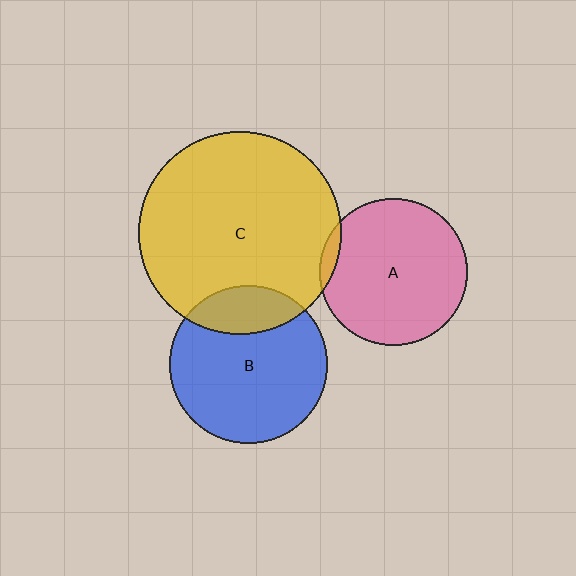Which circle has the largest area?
Circle C (yellow).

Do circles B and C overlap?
Yes.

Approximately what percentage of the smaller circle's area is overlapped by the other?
Approximately 20%.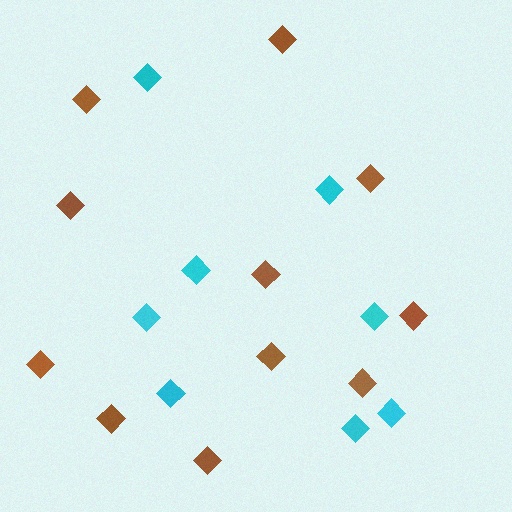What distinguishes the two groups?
There are 2 groups: one group of brown diamonds (11) and one group of cyan diamonds (8).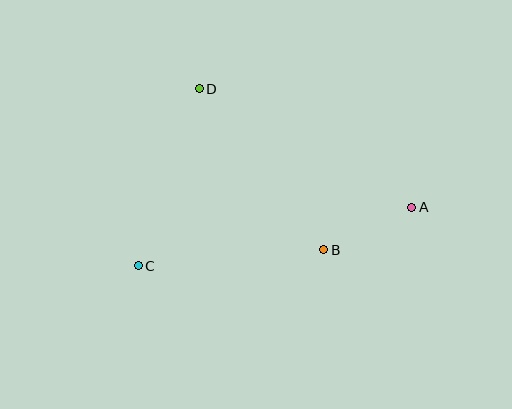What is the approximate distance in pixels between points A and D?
The distance between A and D is approximately 243 pixels.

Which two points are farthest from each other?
Points A and C are farthest from each other.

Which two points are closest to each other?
Points A and B are closest to each other.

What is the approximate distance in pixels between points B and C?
The distance between B and C is approximately 186 pixels.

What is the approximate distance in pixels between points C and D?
The distance between C and D is approximately 187 pixels.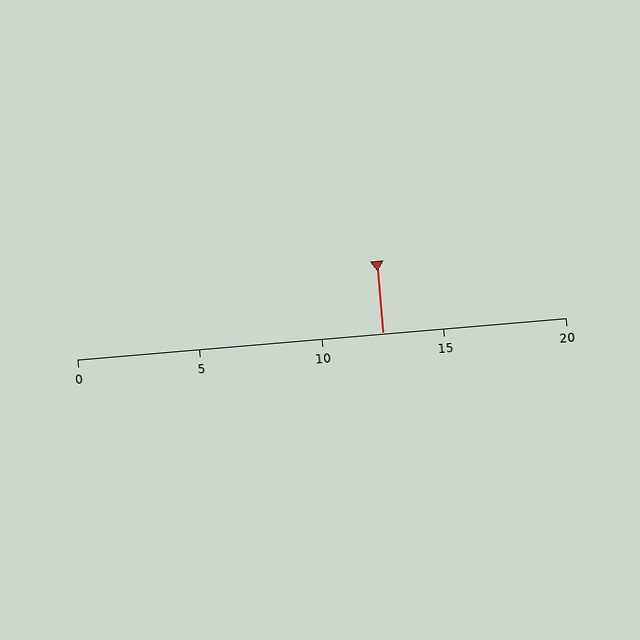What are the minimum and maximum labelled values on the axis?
The axis runs from 0 to 20.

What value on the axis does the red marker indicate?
The marker indicates approximately 12.5.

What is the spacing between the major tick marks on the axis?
The major ticks are spaced 5 apart.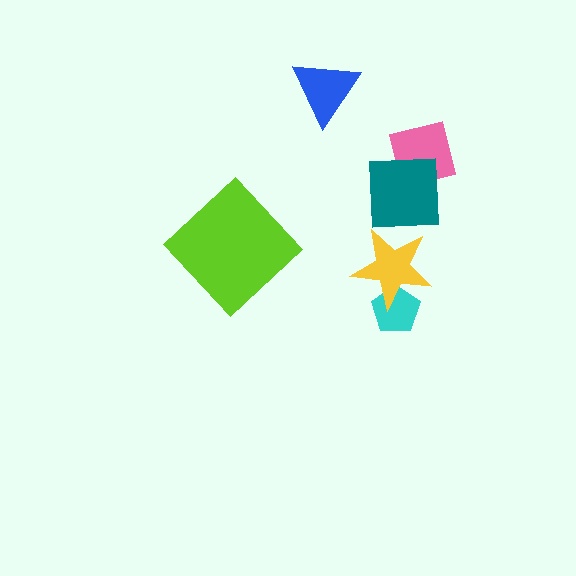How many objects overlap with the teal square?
2 objects overlap with the teal square.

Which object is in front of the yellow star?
The teal square is in front of the yellow star.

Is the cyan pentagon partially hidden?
Yes, it is partially covered by another shape.